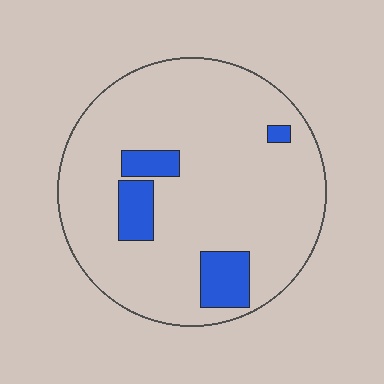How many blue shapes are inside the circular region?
4.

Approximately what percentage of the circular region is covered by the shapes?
Approximately 10%.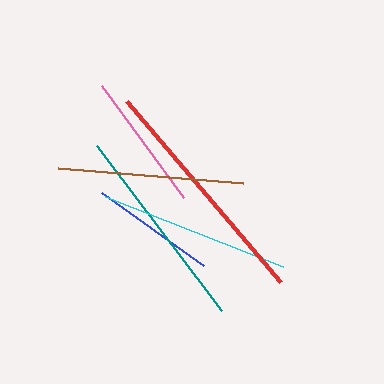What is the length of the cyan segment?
The cyan segment is approximately 192 pixels long.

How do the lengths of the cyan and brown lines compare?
The cyan and brown lines are approximately the same length.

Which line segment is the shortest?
The blue line is the shortest at approximately 125 pixels.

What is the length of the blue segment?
The blue segment is approximately 125 pixels long.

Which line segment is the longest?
The red line is the longest at approximately 238 pixels.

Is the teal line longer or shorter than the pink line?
The teal line is longer than the pink line.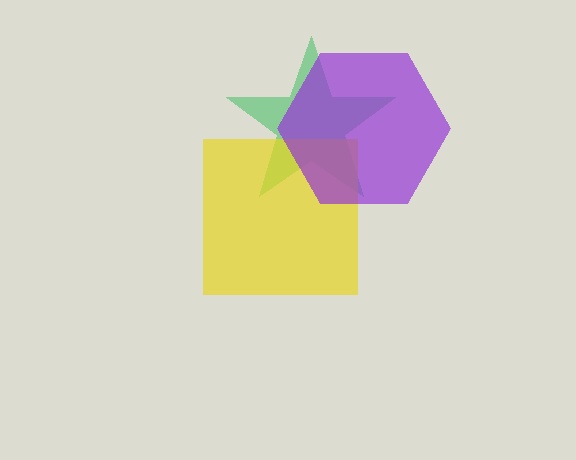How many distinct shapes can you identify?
There are 3 distinct shapes: a green star, a yellow square, a purple hexagon.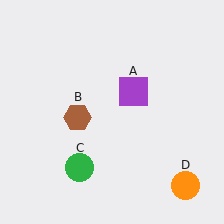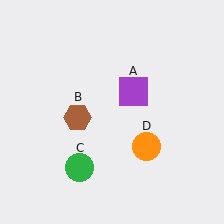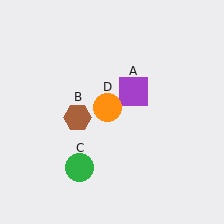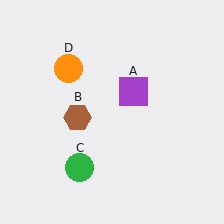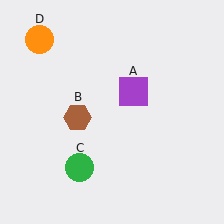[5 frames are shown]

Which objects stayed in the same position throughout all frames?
Purple square (object A) and brown hexagon (object B) and green circle (object C) remained stationary.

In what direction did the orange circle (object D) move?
The orange circle (object D) moved up and to the left.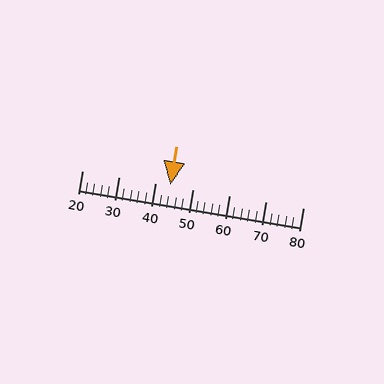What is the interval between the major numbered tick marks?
The major tick marks are spaced 10 units apart.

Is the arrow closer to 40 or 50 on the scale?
The arrow is closer to 40.